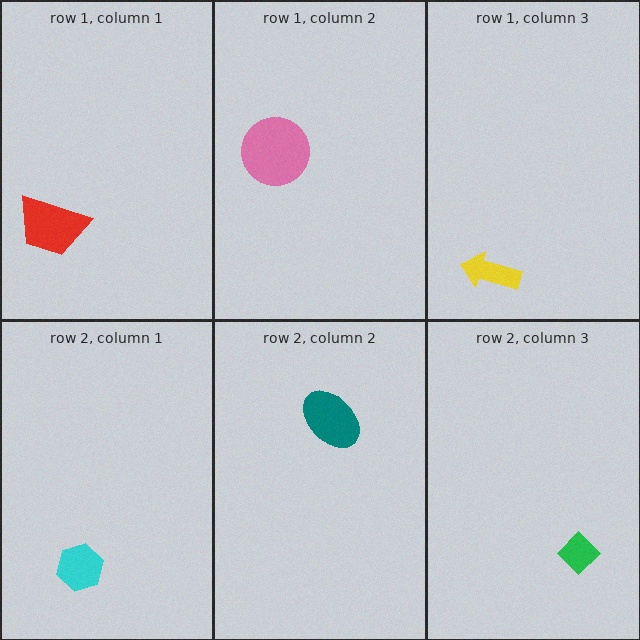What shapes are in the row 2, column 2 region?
The teal ellipse.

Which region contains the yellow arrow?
The row 1, column 3 region.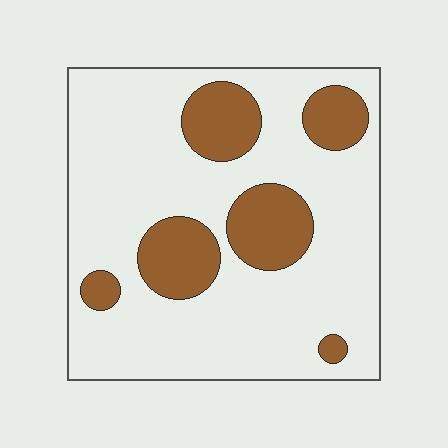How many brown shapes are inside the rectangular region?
6.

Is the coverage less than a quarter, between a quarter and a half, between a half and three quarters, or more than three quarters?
Less than a quarter.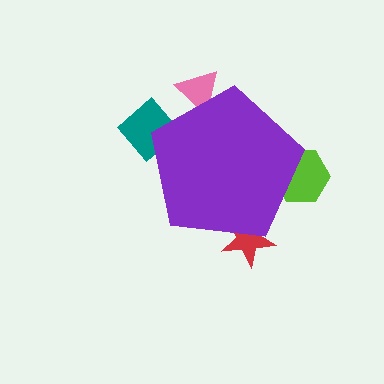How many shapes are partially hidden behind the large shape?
4 shapes are partially hidden.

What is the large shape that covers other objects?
A purple pentagon.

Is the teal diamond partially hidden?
Yes, the teal diamond is partially hidden behind the purple pentagon.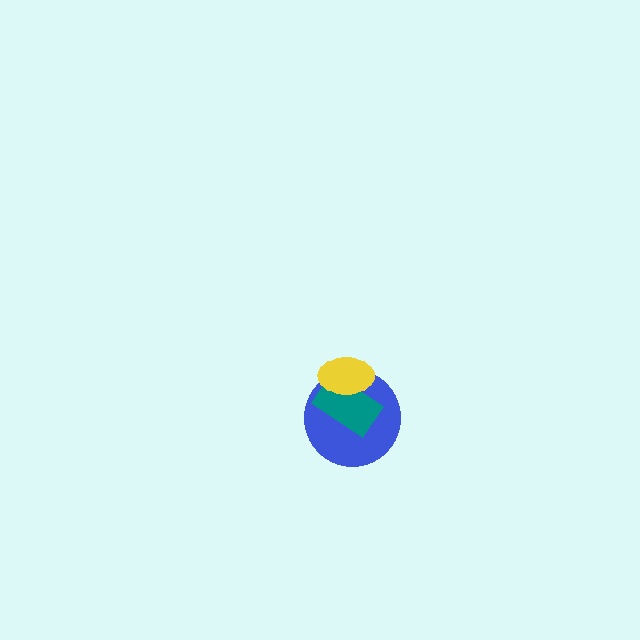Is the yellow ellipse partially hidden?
No, no other shape covers it.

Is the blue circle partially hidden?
Yes, it is partially covered by another shape.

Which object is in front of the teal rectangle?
The yellow ellipse is in front of the teal rectangle.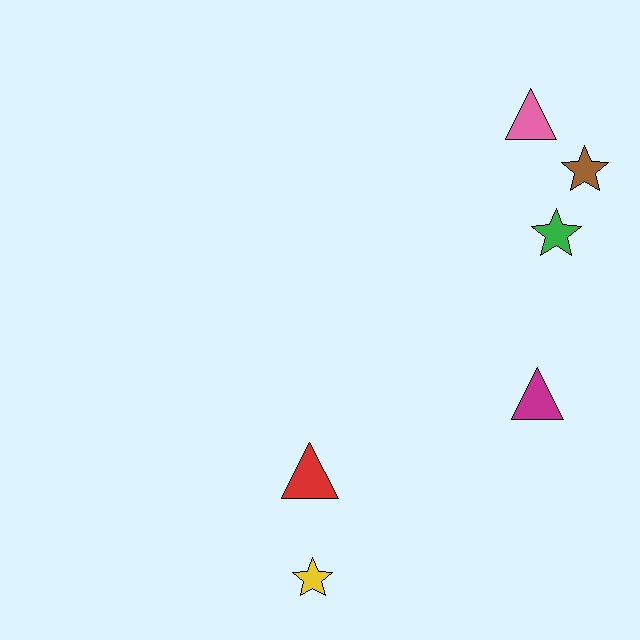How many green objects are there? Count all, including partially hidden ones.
There is 1 green object.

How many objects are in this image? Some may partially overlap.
There are 6 objects.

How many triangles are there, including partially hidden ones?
There are 3 triangles.